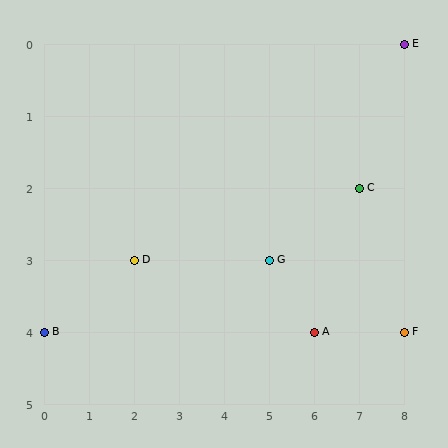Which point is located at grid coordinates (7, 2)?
Point C is at (7, 2).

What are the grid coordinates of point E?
Point E is at grid coordinates (8, 0).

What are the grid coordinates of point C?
Point C is at grid coordinates (7, 2).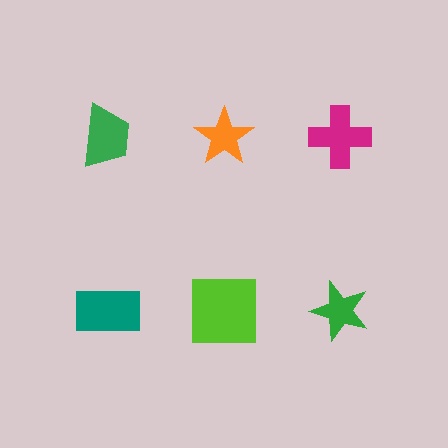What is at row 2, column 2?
A lime square.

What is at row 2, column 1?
A teal rectangle.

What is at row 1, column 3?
A magenta cross.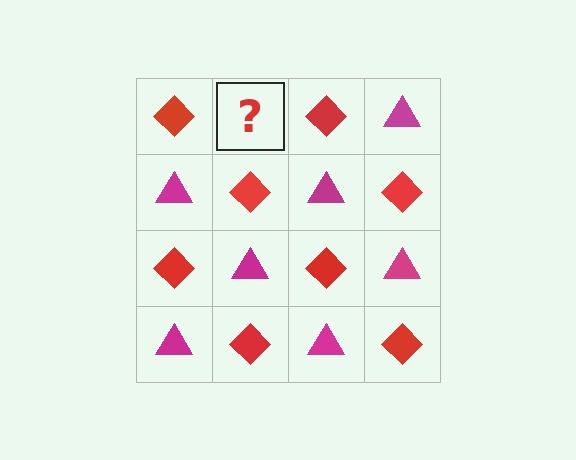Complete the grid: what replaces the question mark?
The question mark should be replaced with a magenta triangle.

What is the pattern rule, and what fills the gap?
The rule is that it alternates red diamond and magenta triangle in a checkerboard pattern. The gap should be filled with a magenta triangle.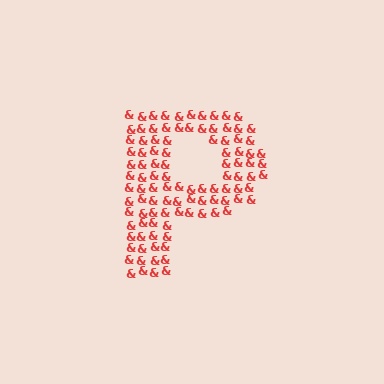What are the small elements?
The small elements are ampersands.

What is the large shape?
The large shape is the letter P.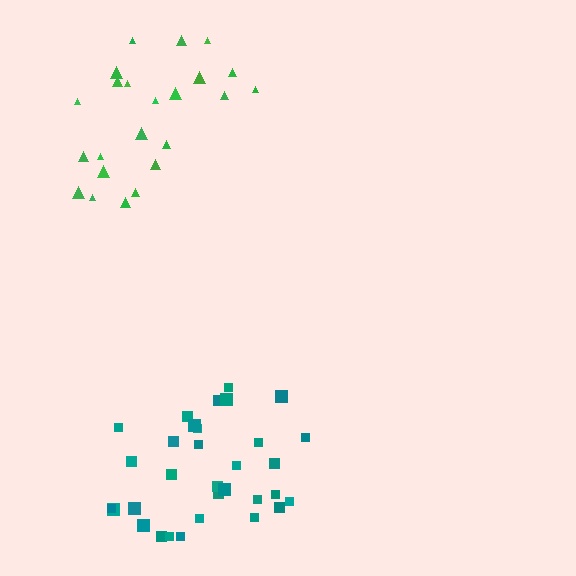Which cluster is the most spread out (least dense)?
Green.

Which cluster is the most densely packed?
Teal.